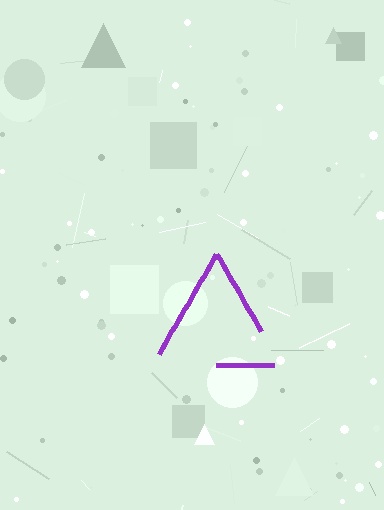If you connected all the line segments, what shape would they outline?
They would outline a triangle.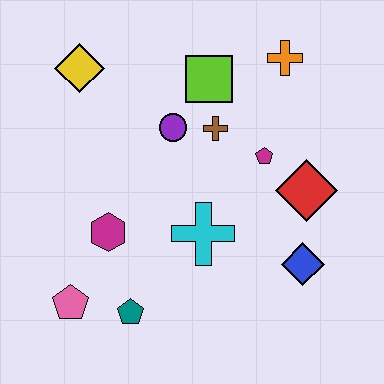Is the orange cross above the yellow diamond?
Yes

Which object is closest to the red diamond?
The magenta pentagon is closest to the red diamond.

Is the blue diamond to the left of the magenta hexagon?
No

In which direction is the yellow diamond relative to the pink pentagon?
The yellow diamond is above the pink pentagon.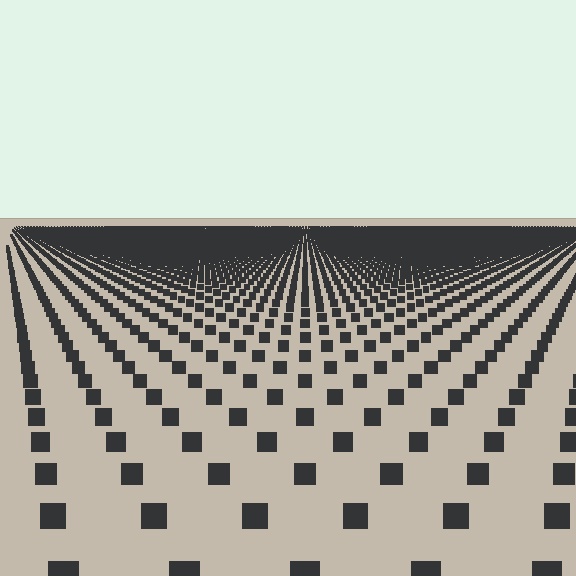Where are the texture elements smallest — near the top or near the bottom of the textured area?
Near the top.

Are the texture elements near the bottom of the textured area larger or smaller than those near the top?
Larger. Near the bottom, elements are closer to the viewer and appear at a bigger on-screen size.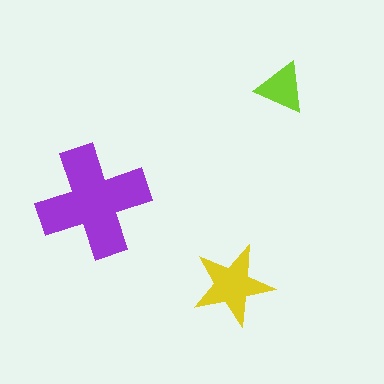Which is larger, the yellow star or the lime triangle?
The yellow star.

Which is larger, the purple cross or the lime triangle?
The purple cross.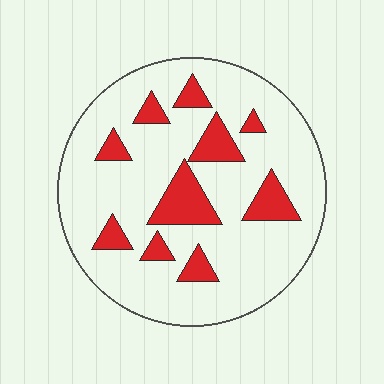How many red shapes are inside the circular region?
10.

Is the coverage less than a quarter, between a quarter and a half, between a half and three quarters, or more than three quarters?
Less than a quarter.